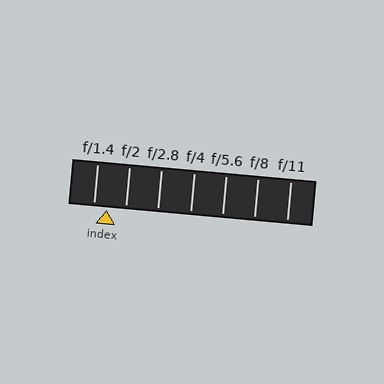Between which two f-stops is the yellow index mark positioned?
The index mark is between f/1.4 and f/2.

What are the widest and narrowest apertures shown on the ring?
The widest aperture shown is f/1.4 and the narrowest is f/11.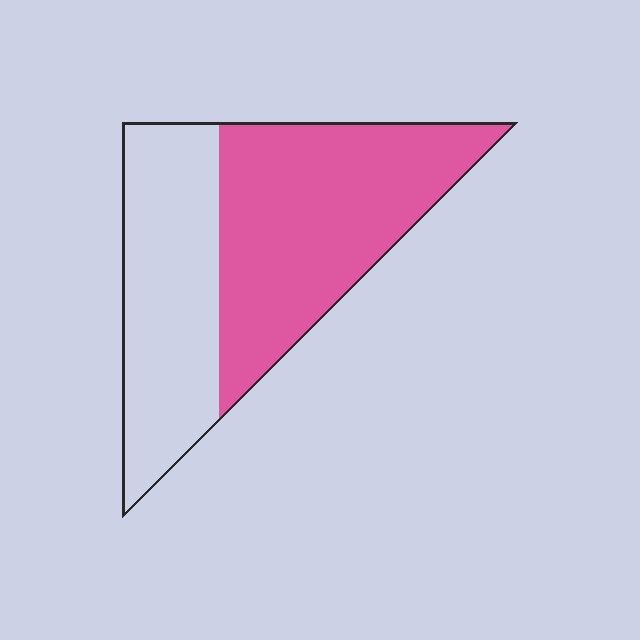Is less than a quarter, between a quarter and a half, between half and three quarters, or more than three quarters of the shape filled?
Between half and three quarters.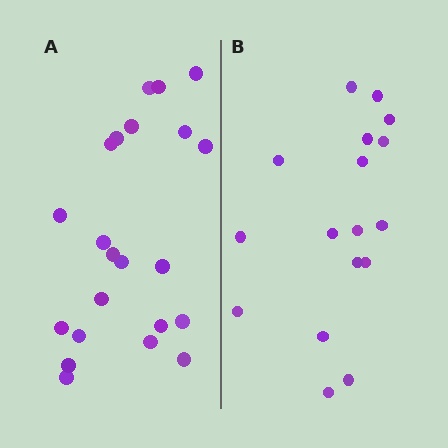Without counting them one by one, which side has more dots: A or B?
Region A (the left region) has more dots.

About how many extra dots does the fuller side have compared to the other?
Region A has about 5 more dots than region B.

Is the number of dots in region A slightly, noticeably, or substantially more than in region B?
Region A has noticeably more, but not dramatically so. The ratio is roughly 1.3 to 1.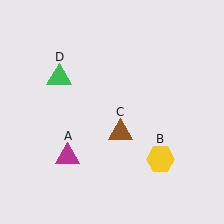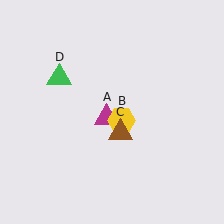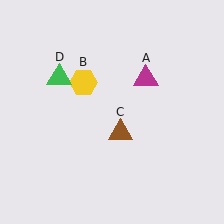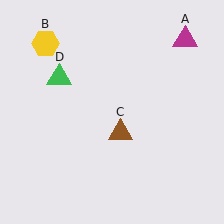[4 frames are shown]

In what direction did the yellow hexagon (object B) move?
The yellow hexagon (object B) moved up and to the left.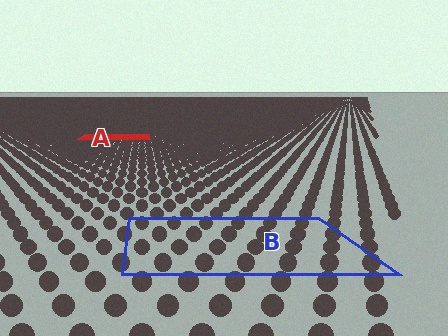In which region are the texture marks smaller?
The texture marks are smaller in region A, because it is farther away.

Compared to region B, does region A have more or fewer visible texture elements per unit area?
Region A has more texture elements per unit area — they are packed more densely because it is farther away.